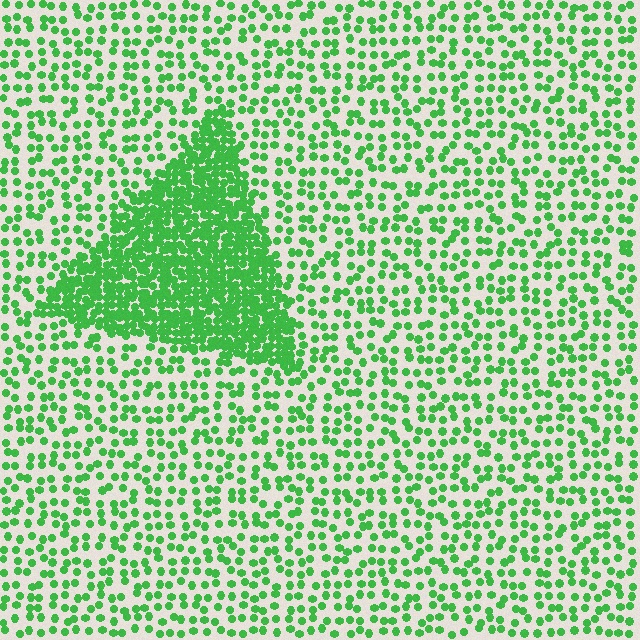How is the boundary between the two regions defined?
The boundary is defined by a change in element density (approximately 3.0x ratio). All elements are the same color, size, and shape.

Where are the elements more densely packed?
The elements are more densely packed inside the triangle boundary.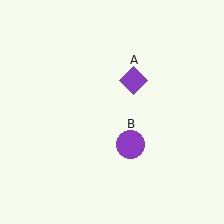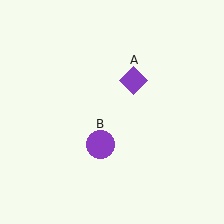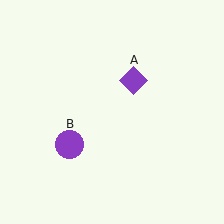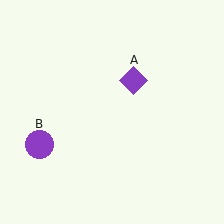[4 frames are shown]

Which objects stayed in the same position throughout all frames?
Purple diamond (object A) remained stationary.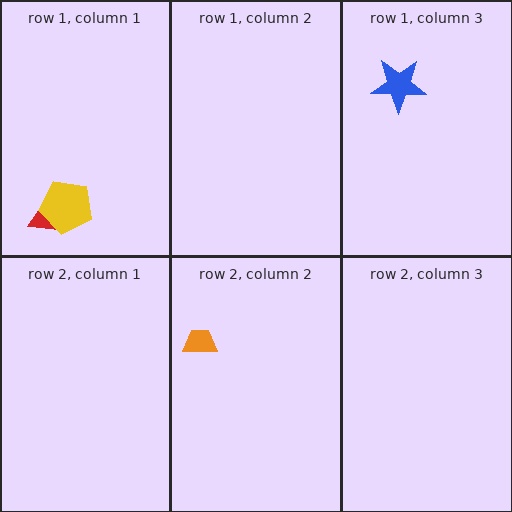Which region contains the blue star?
The row 1, column 3 region.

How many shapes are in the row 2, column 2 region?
1.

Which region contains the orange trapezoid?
The row 2, column 2 region.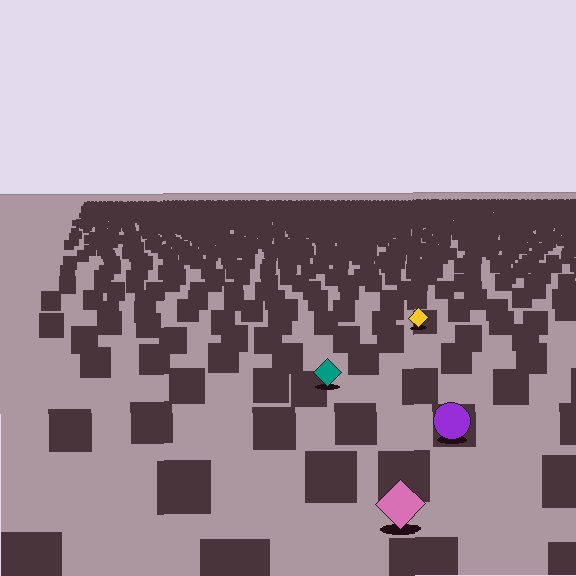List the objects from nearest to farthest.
From nearest to farthest: the pink diamond, the purple circle, the teal diamond, the yellow diamond.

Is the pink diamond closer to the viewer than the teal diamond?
Yes. The pink diamond is closer — you can tell from the texture gradient: the ground texture is coarser near it.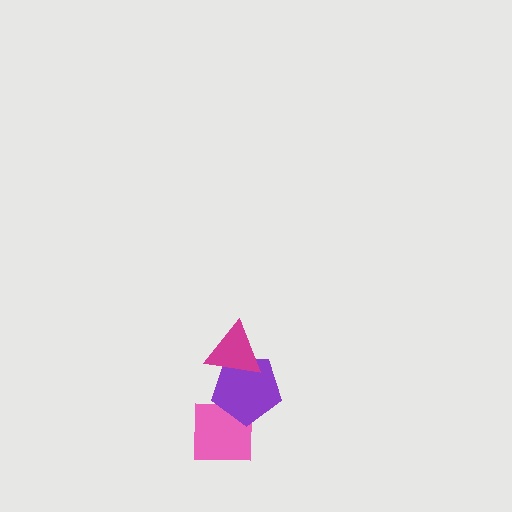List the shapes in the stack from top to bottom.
From top to bottom: the magenta triangle, the purple pentagon, the pink square.